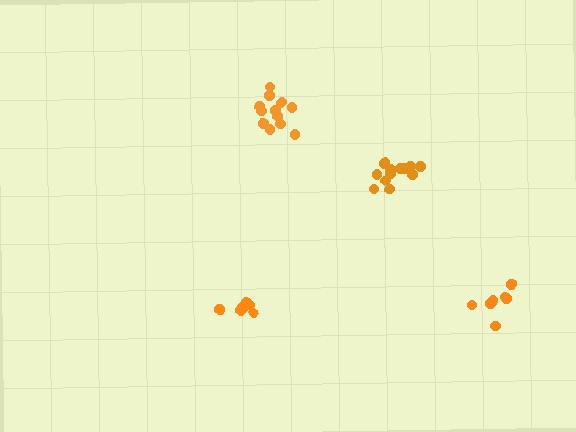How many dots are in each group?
Group 1: 8 dots, Group 2: 8 dots, Group 3: 13 dots, Group 4: 12 dots (41 total).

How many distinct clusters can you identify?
There are 4 distinct clusters.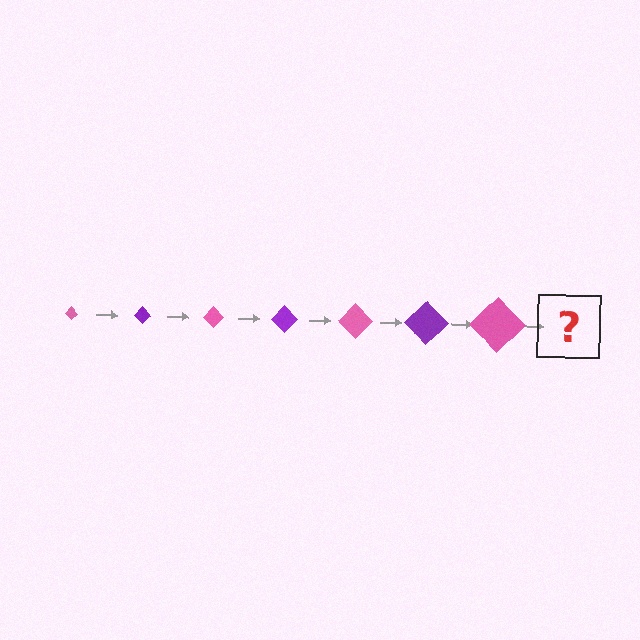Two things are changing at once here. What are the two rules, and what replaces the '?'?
The two rules are that the diamond grows larger each step and the color cycles through pink and purple. The '?' should be a purple diamond, larger than the previous one.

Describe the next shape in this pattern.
It should be a purple diamond, larger than the previous one.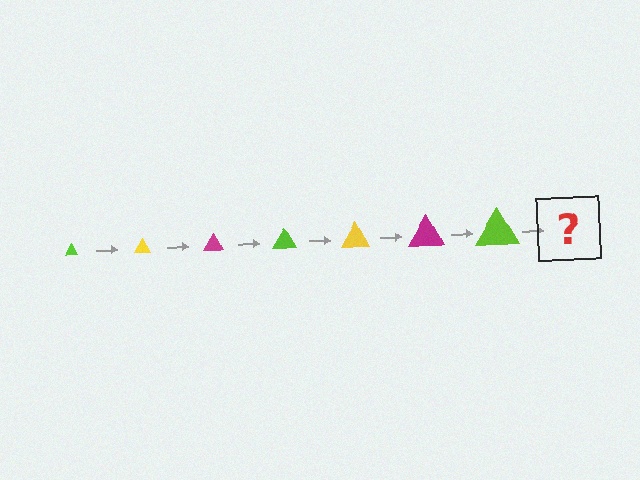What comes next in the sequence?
The next element should be a yellow triangle, larger than the previous one.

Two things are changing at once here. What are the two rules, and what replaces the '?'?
The two rules are that the triangle grows larger each step and the color cycles through lime, yellow, and magenta. The '?' should be a yellow triangle, larger than the previous one.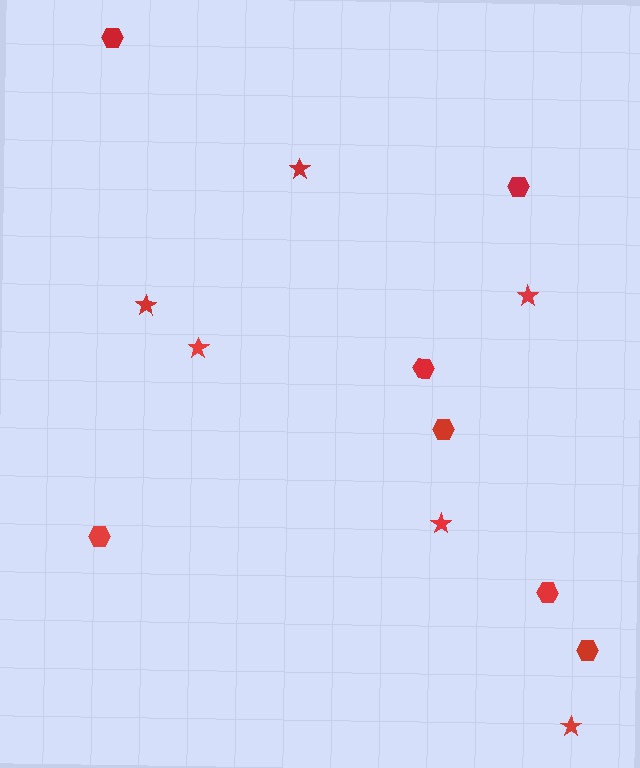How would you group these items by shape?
There are 2 groups: one group of stars (6) and one group of hexagons (7).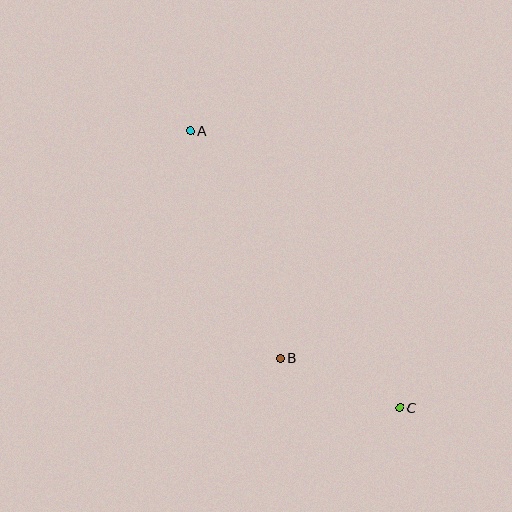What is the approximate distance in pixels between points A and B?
The distance between A and B is approximately 244 pixels.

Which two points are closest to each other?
Points B and C are closest to each other.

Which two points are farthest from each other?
Points A and C are farthest from each other.